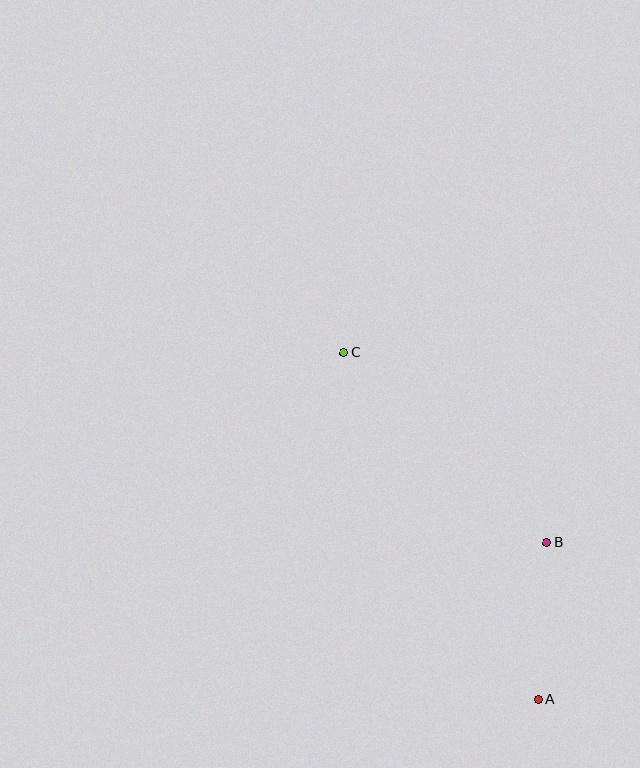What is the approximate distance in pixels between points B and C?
The distance between B and C is approximately 277 pixels.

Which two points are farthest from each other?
Points A and C are farthest from each other.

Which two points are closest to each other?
Points A and B are closest to each other.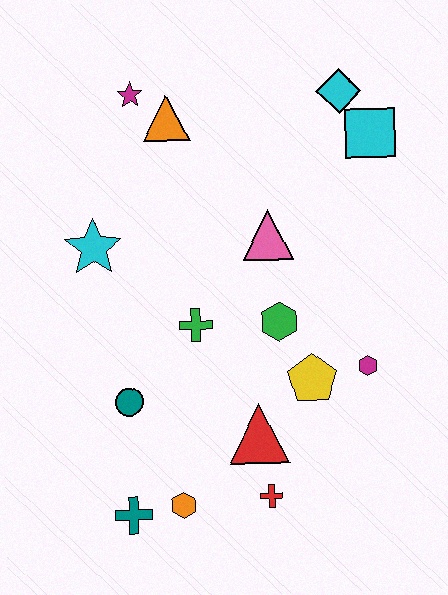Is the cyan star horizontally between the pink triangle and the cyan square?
No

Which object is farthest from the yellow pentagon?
The magenta star is farthest from the yellow pentagon.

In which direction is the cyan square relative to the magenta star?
The cyan square is to the right of the magenta star.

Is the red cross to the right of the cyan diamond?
No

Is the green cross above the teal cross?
Yes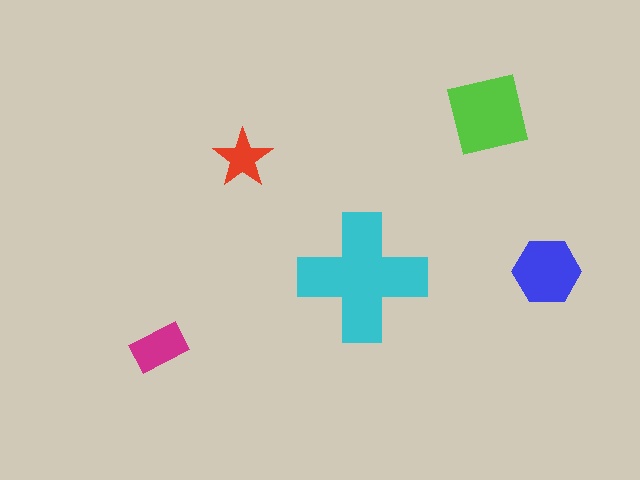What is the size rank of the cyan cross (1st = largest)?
1st.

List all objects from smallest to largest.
The red star, the magenta rectangle, the blue hexagon, the lime square, the cyan cross.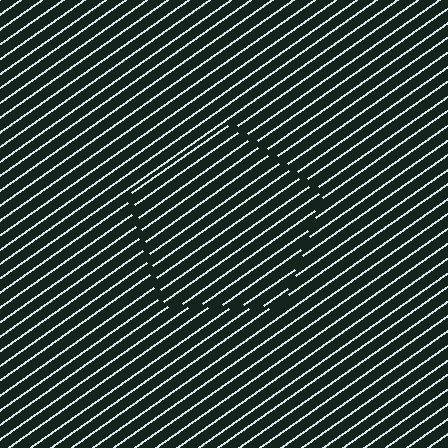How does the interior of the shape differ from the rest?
The interior of the shape contains the same grating, shifted by half a period — the contour is defined by the phase discontinuity where line-ends from the inner and outer gratings abut.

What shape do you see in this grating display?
An illusory pentagon. The interior of the shape contains the same grating, shifted by half a period — the contour is defined by the phase discontinuity where line-ends from the inner and outer gratings abut.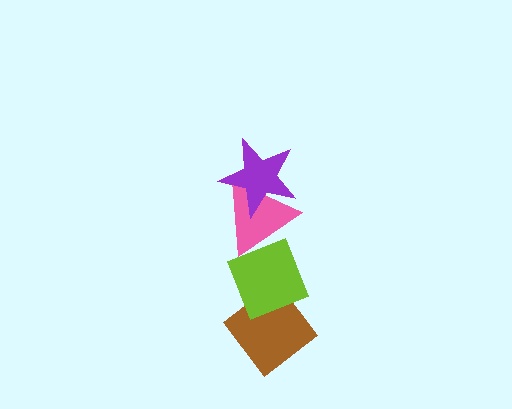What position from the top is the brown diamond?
The brown diamond is 4th from the top.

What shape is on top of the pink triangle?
The purple star is on top of the pink triangle.